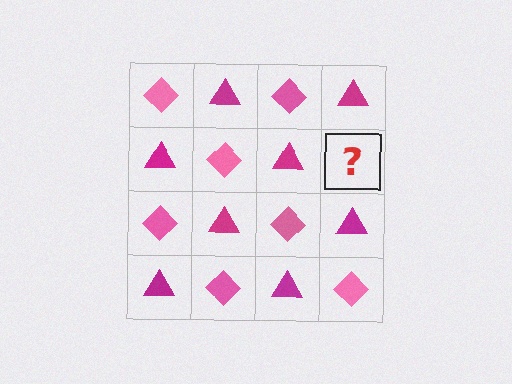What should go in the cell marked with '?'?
The missing cell should contain a pink diamond.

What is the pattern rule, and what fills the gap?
The rule is that it alternates pink diamond and magenta triangle in a checkerboard pattern. The gap should be filled with a pink diamond.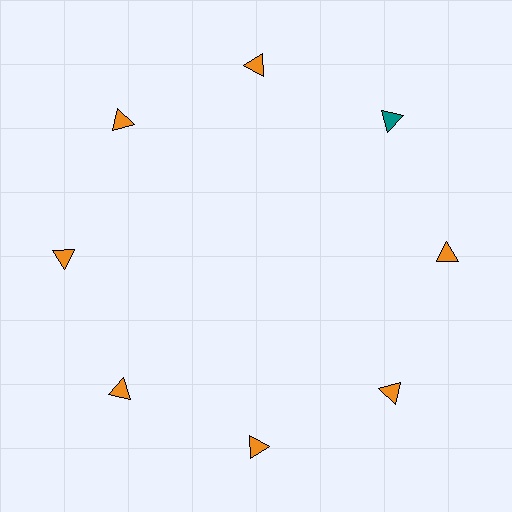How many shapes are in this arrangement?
There are 8 shapes arranged in a ring pattern.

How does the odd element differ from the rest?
It has a different color: teal instead of orange.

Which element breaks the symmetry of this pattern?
The teal triangle at roughly the 2 o'clock position breaks the symmetry. All other shapes are orange triangles.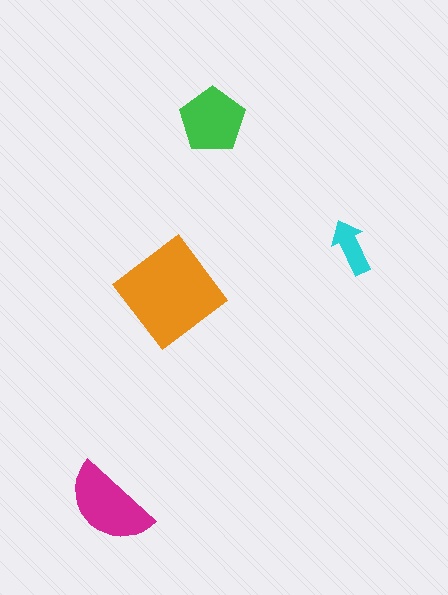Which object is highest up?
The green pentagon is topmost.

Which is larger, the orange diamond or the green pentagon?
The orange diamond.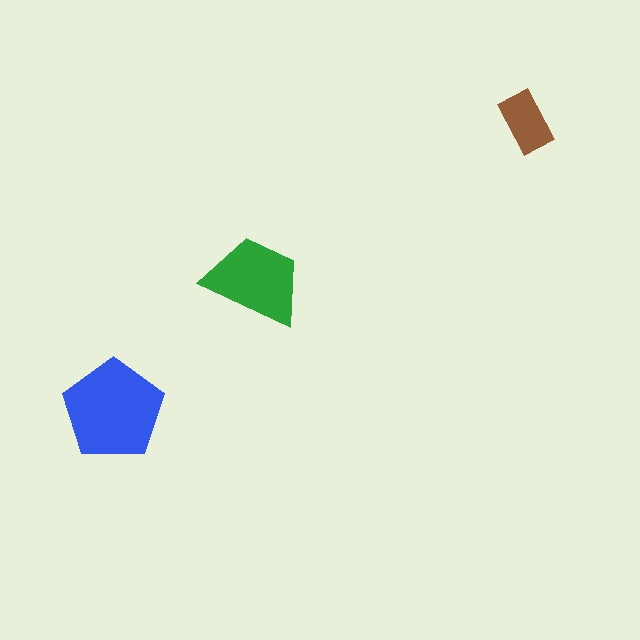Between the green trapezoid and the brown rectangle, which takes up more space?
The green trapezoid.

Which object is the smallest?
The brown rectangle.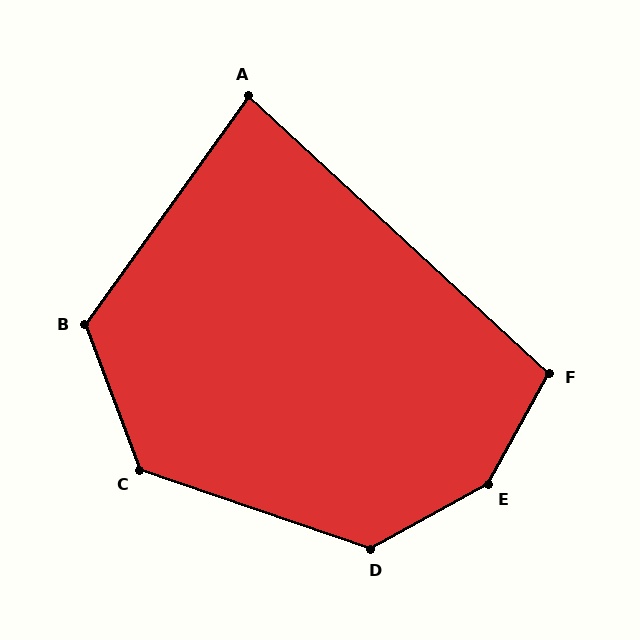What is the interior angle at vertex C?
Approximately 129 degrees (obtuse).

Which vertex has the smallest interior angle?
A, at approximately 83 degrees.